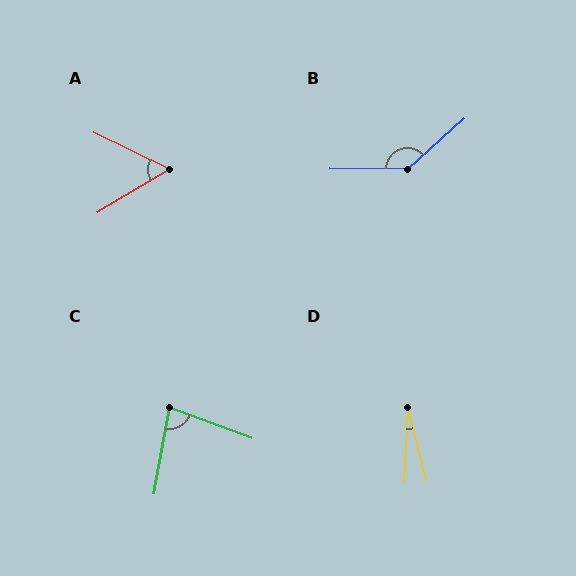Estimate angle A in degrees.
Approximately 57 degrees.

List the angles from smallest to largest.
D (17°), A (57°), C (80°), B (138°).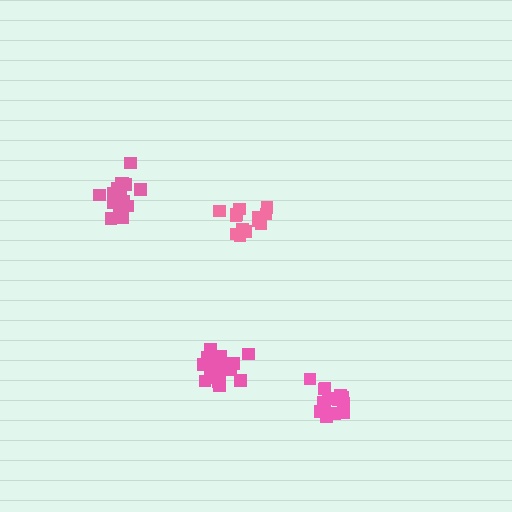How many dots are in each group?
Group 1: 14 dots, Group 2: 13 dots, Group 3: 15 dots, Group 4: 19 dots (61 total).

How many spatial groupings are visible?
There are 4 spatial groupings.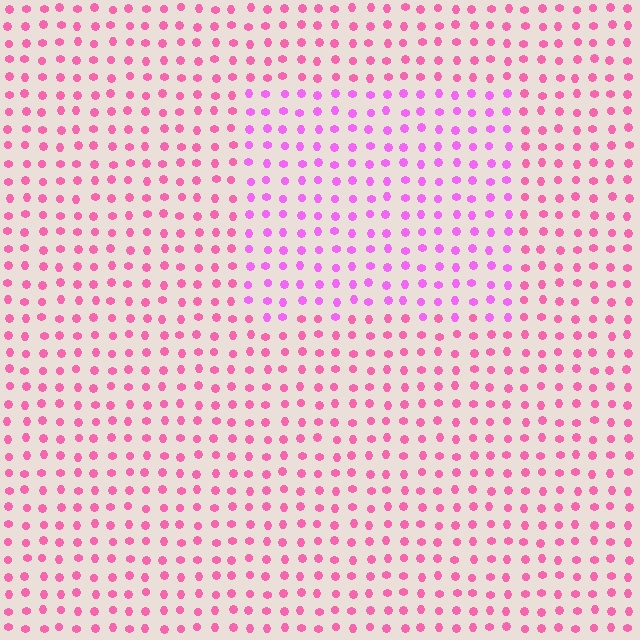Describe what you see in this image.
The image is filled with small pink elements in a uniform arrangement. A rectangle-shaped region is visible where the elements are tinted to a slightly different hue, forming a subtle color boundary.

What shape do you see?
I see a rectangle.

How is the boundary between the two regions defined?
The boundary is defined purely by a slight shift in hue (about 31 degrees). Spacing, size, and orientation are identical on both sides.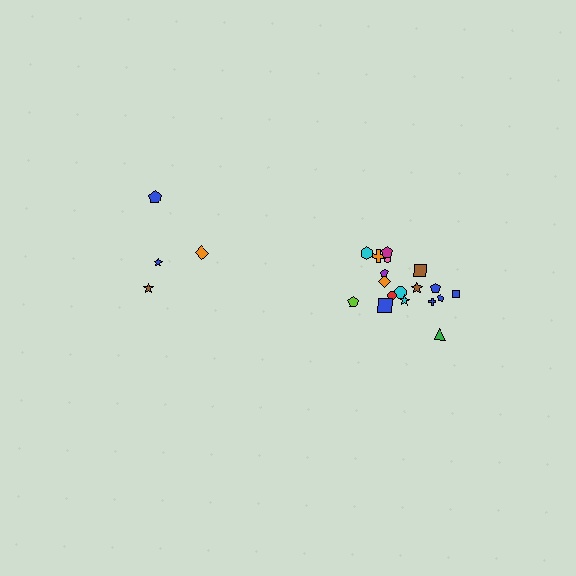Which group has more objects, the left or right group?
The right group.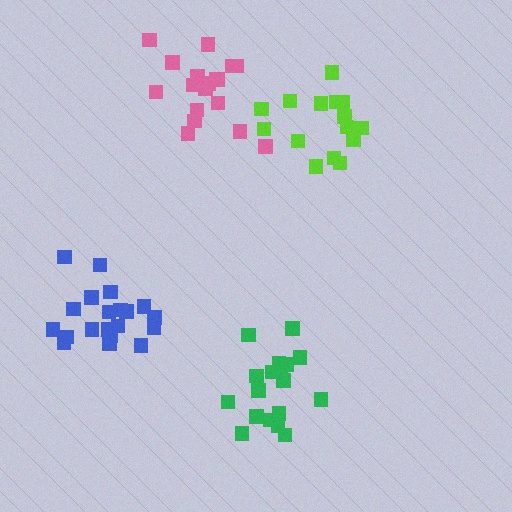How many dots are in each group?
Group 1: 19 dots, Group 2: 18 dots, Group 3: 16 dots, Group 4: 20 dots (73 total).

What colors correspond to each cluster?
The clusters are colored: pink, green, lime, blue.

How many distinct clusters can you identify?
There are 4 distinct clusters.